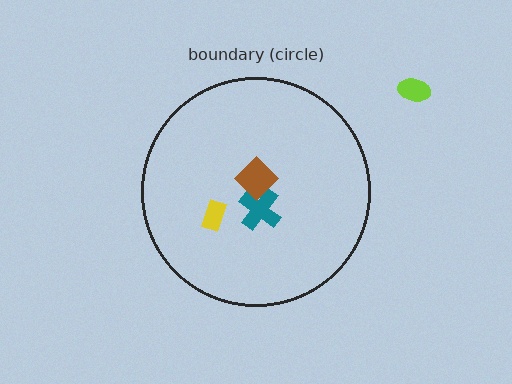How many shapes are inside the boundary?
3 inside, 1 outside.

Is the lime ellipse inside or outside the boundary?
Outside.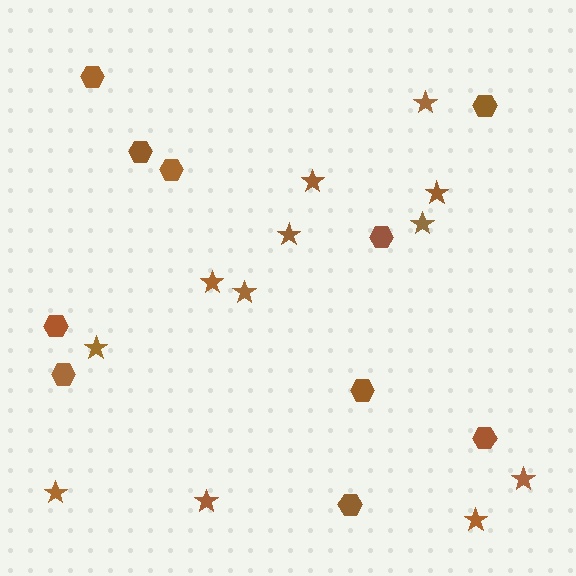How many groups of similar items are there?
There are 2 groups: one group of stars (12) and one group of hexagons (10).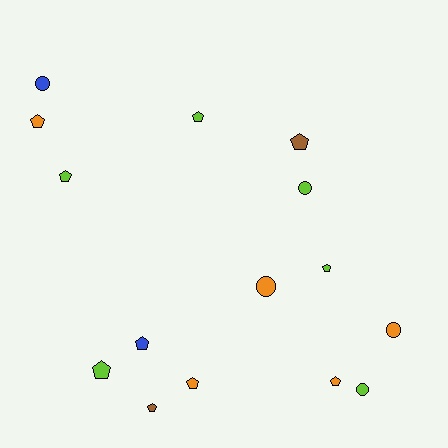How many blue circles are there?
There is 1 blue circle.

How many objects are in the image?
There are 15 objects.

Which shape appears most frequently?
Pentagon, with 10 objects.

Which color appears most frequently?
Lime, with 6 objects.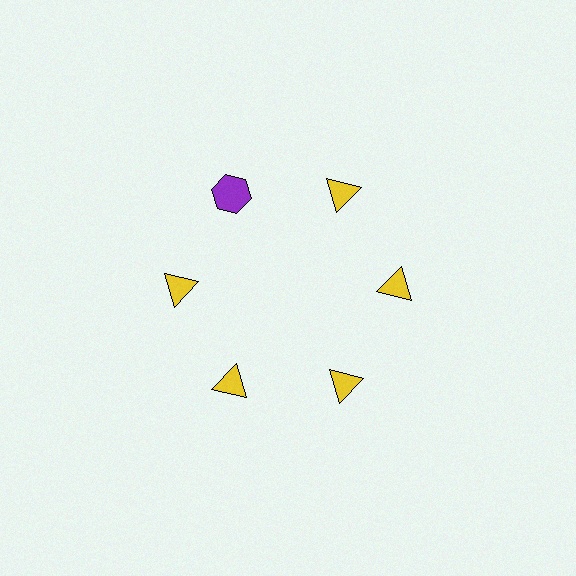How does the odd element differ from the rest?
It differs in both color (purple instead of yellow) and shape (hexagon instead of triangle).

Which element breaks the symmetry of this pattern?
The purple hexagon at roughly the 11 o'clock position breaks the symmetry. All other shapes are yellow triangles.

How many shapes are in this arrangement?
There are 6 shapes arranged in a ring pattern.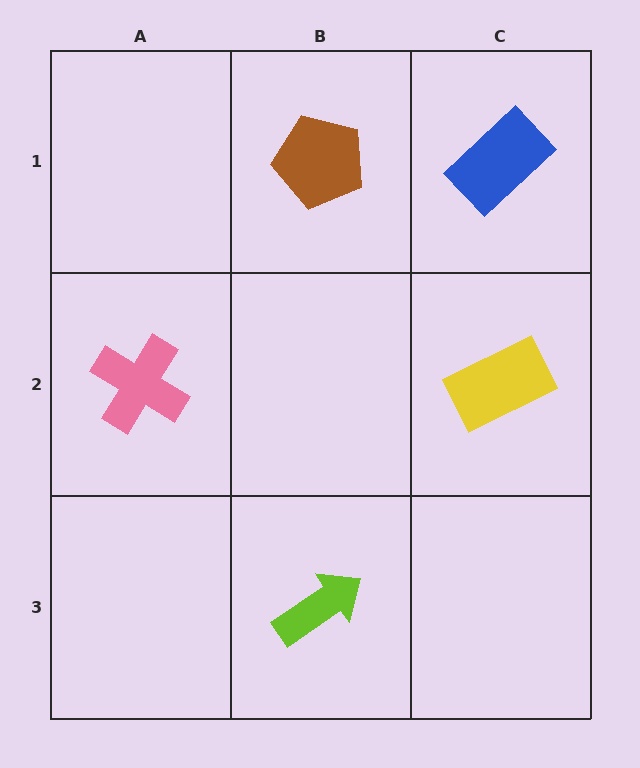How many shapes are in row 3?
1 shape.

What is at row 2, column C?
A yellow rectangle.